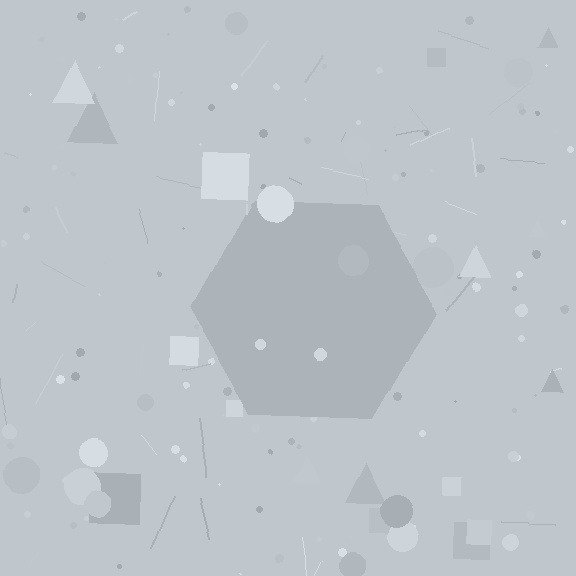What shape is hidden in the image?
A hexagon is hidden in the image.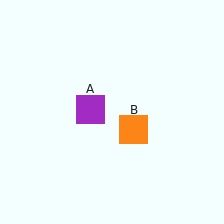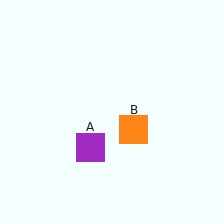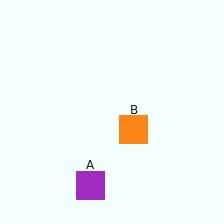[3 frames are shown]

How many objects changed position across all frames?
1 object changed position: purple square (object A).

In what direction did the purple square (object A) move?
The purple square (object A) moved down.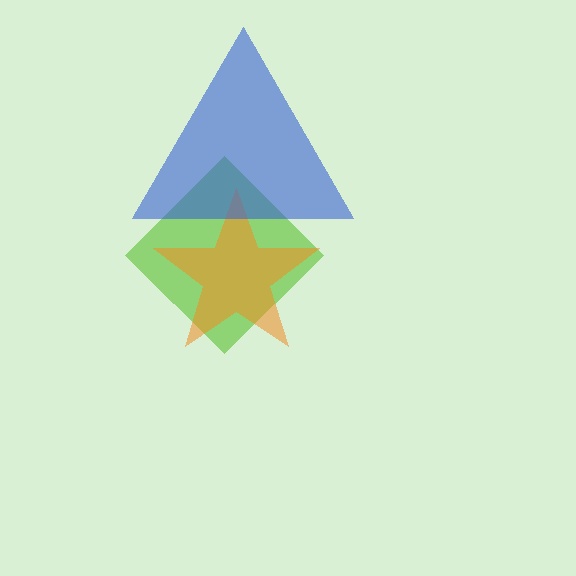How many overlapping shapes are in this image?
There are 3 overlapping shapes in the image.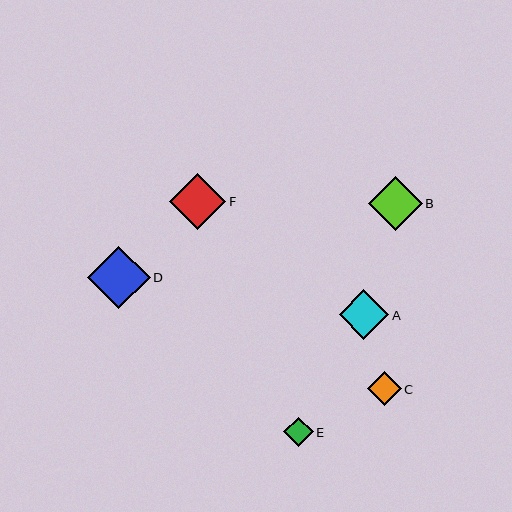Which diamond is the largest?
Diamond D is the largest with a size of approximately 63 pixels.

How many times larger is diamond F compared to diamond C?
Diamond F is approximately 1.7 times the size of diamond C.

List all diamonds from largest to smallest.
From largest to smallest: D, F, B, A, C, E.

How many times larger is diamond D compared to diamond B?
Diamond D is approximately 1.2 times the size of diamond B.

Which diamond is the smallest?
Diamond E is the smallest with a size of approximately 29 pixels.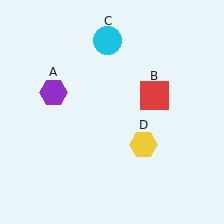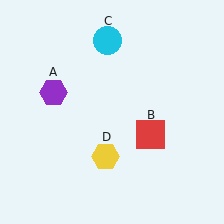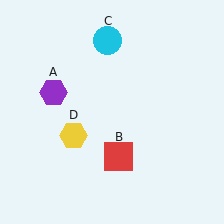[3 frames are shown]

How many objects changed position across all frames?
2 objects changed position: red square (object B), yellow hexagon (object D).